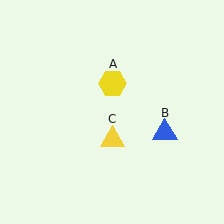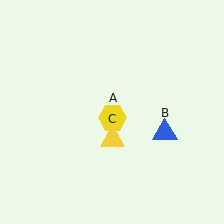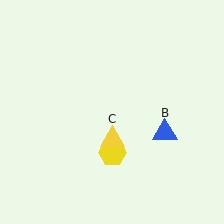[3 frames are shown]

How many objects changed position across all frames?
1 object changed position: yellow hexagon (object A).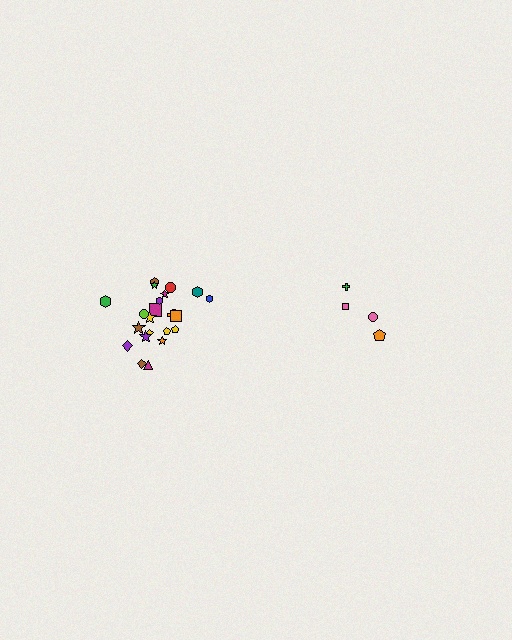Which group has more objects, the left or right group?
The left group.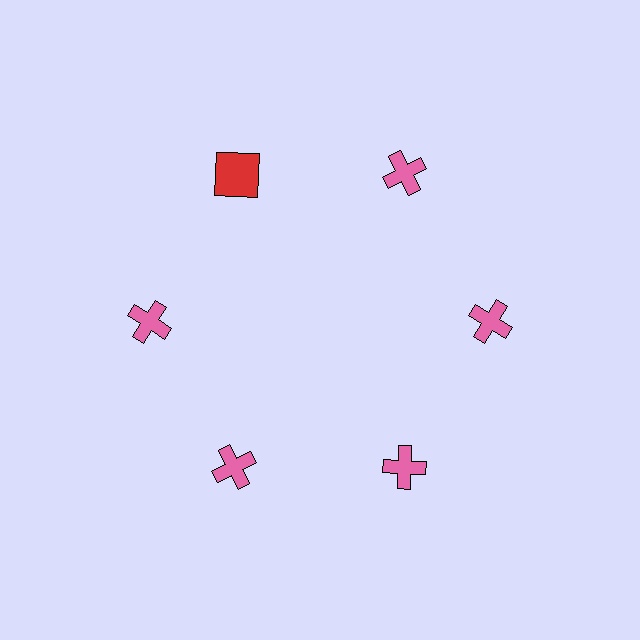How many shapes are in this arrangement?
There are 6 shapes arranged in a ring pattern.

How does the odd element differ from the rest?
It differs in both color (red instead of pink) and shape (square instead of cross).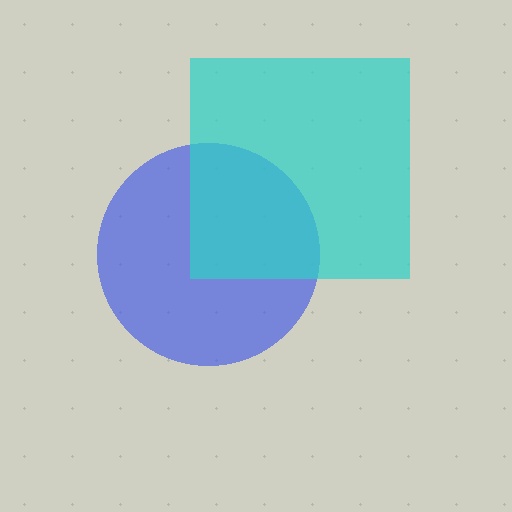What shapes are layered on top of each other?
The layered shapes are: a blue circle, a cyan square.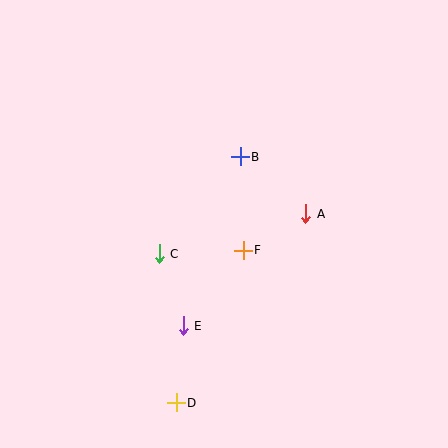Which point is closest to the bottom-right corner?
Point A is closest to the bottom-right corner.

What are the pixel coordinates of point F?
Point F is at (243, 251).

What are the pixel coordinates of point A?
Point A is at (306, 214).